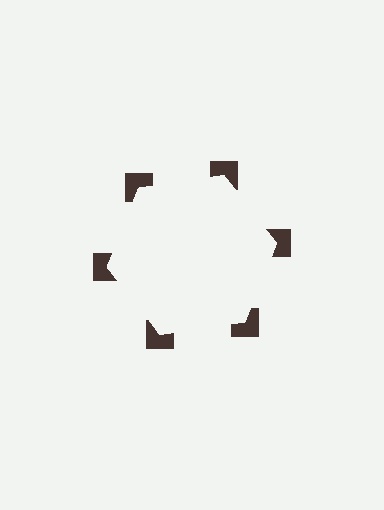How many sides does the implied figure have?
6 sides.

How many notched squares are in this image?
There are 6 — one at each vertex of the illusory hexagon.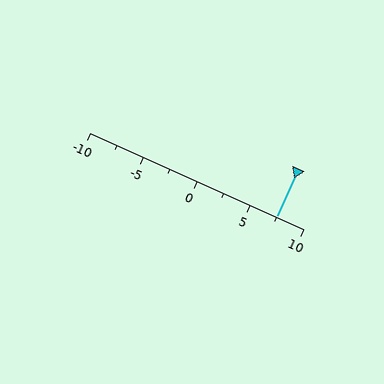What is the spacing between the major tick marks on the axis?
The major ticks are spaced 5 apart.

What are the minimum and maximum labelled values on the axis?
The axis runs from -10 to 10.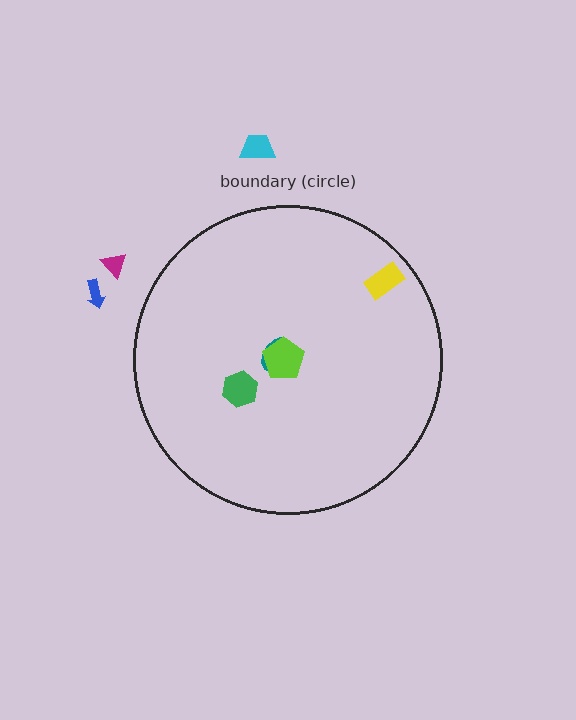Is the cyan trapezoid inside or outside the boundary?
Outside.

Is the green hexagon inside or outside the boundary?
Inside.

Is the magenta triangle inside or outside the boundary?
Outside.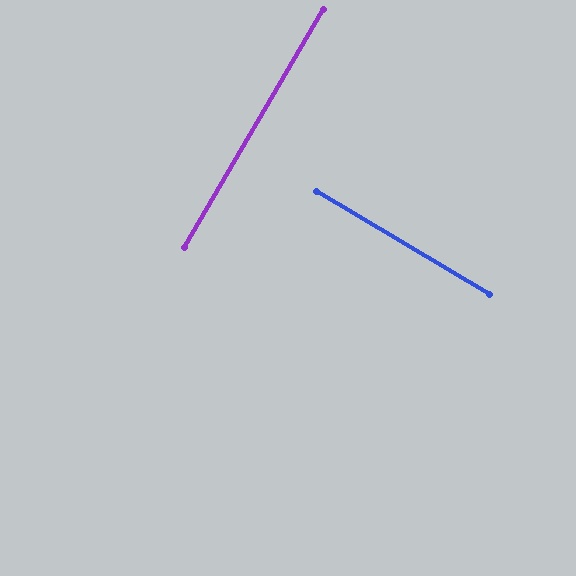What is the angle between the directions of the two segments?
Approximately 90 degrees.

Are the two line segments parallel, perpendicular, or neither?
Perpendicular — they meet at approximately 90°.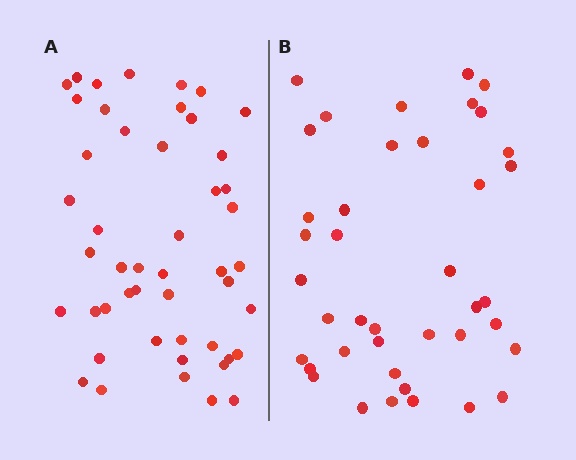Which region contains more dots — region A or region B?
Region A (the left region) has more dots.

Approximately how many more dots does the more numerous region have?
Region A has roughly 8 or so more dots than region B.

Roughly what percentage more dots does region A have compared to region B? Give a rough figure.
About 20% more.